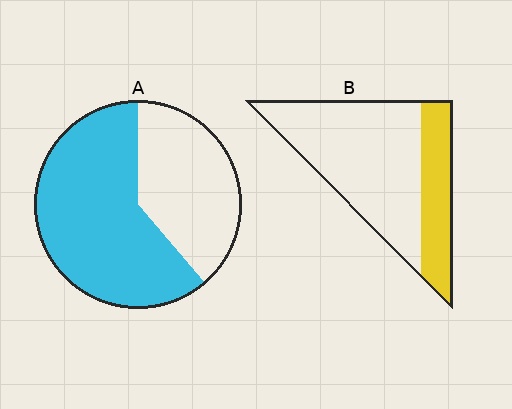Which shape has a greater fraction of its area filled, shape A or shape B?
Shape A.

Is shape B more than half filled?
No.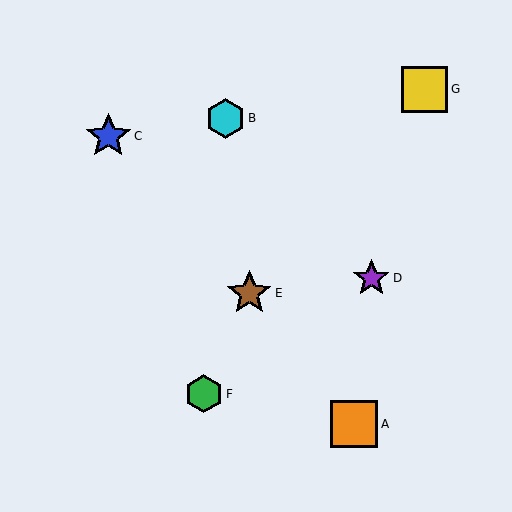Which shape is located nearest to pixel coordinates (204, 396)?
The green hexagon (labeled F) at (204, 394) is nearest to that location.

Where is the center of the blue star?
The center of the blue star is at (108, 136).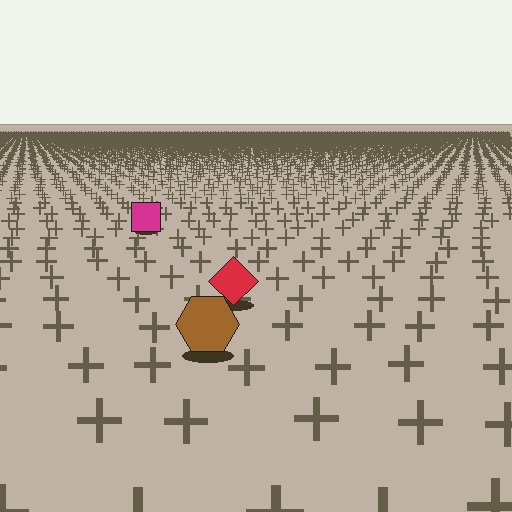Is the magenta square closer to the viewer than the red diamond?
No. The red diamond is closer — you can tell from the texture gradient: the ground texture is coarser near it.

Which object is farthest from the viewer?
The magenta square is farthest from the viewer. It appears smaller and the ground texture around it is denser.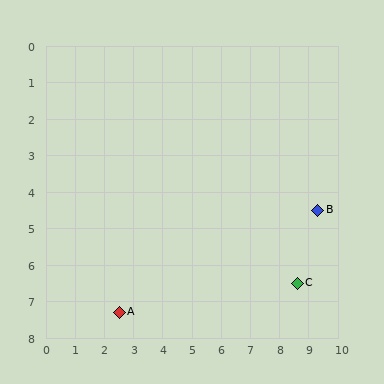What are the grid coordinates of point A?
Point A is at approximately (2.5, 7.3).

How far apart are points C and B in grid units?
Points C and B are about 2.1 grid units apart.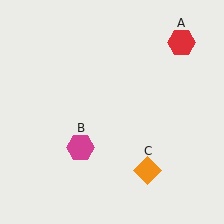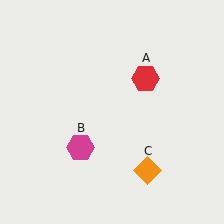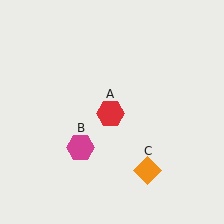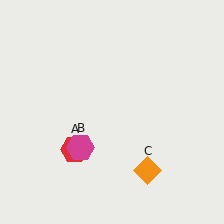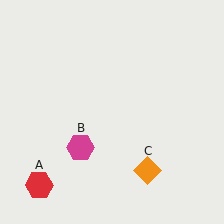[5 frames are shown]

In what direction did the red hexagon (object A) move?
The red hexagon (object A) moved down and to the left.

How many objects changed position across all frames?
1 object changed position: red hexagon (object A).